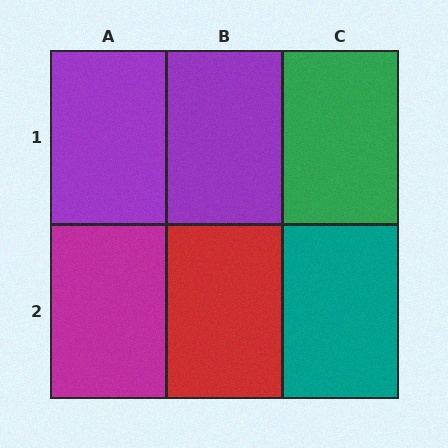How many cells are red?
1 cell is red.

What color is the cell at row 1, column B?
Purple.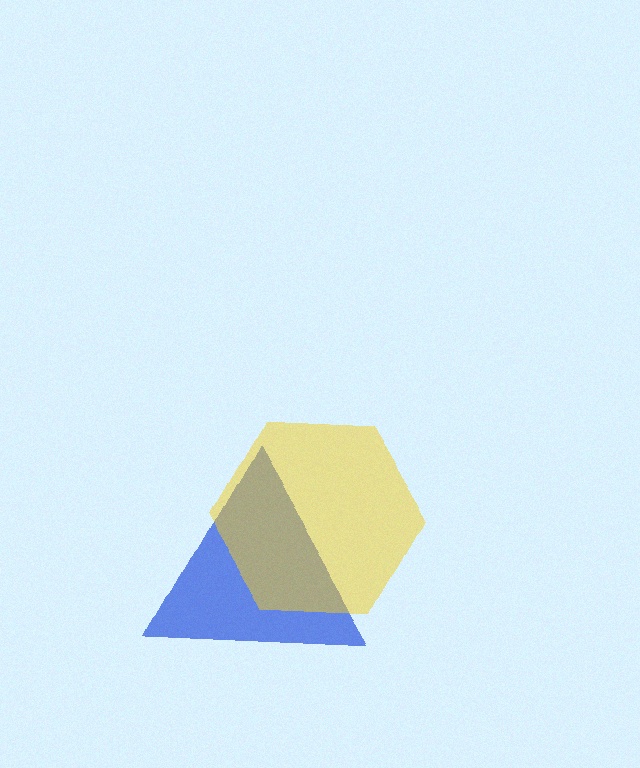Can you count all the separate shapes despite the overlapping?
Yes, there are 2 separate shapes.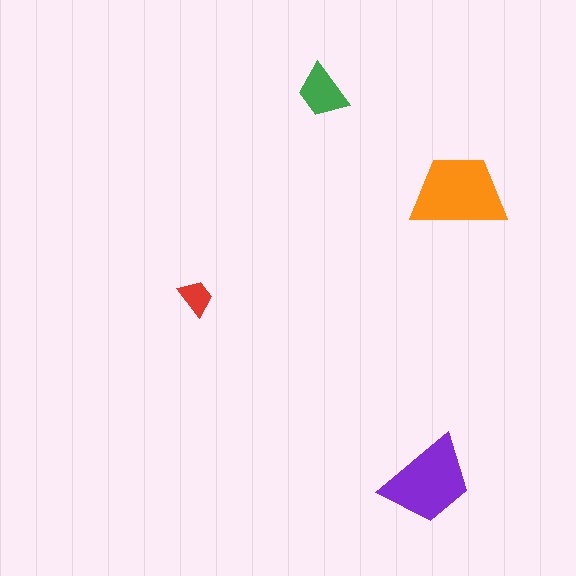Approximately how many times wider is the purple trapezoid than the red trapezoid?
About 2.5 times wider.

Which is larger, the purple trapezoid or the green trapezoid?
The purple one.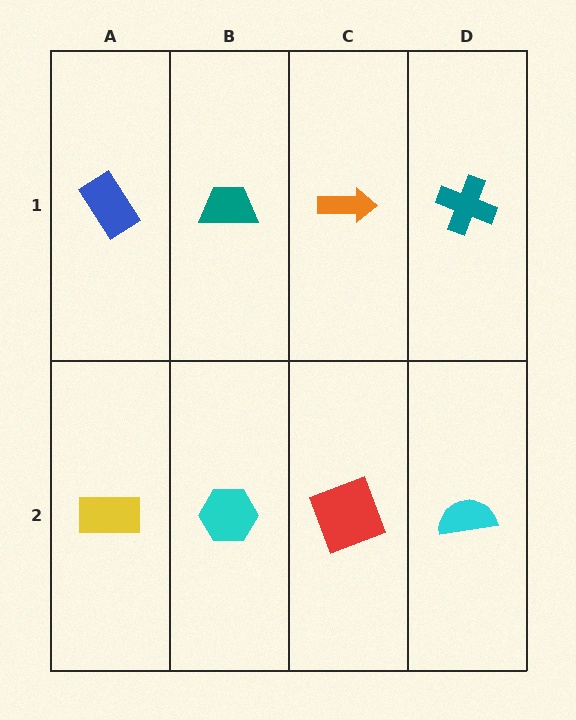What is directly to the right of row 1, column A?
A teal trapezoid.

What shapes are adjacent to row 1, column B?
A cyan hexagon (row 2, column B), a blue rectangle (row 1, column A), an orange arrow (row 1, column C).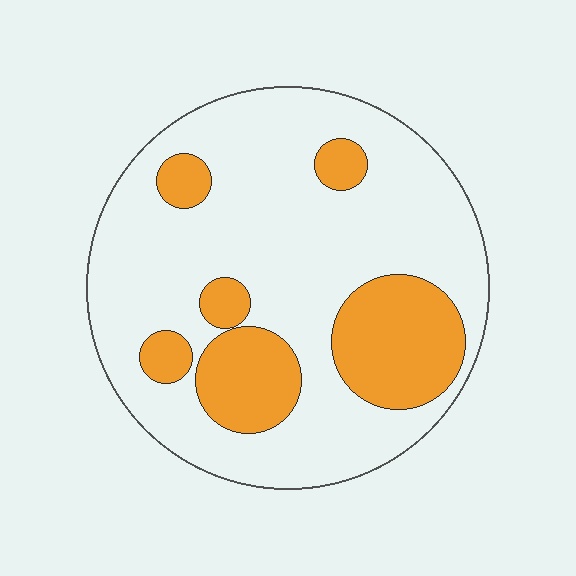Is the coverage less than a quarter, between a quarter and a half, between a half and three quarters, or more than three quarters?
Between a quarter and a half.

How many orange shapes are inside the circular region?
6.